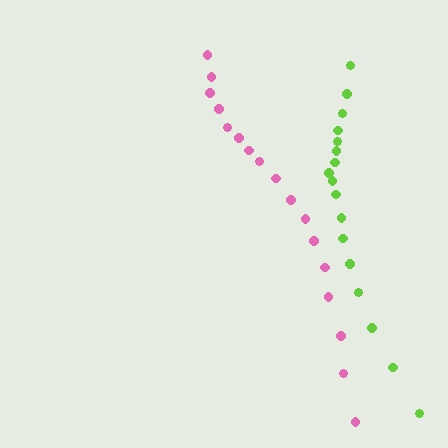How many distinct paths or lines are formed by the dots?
There are 2 distinct paths.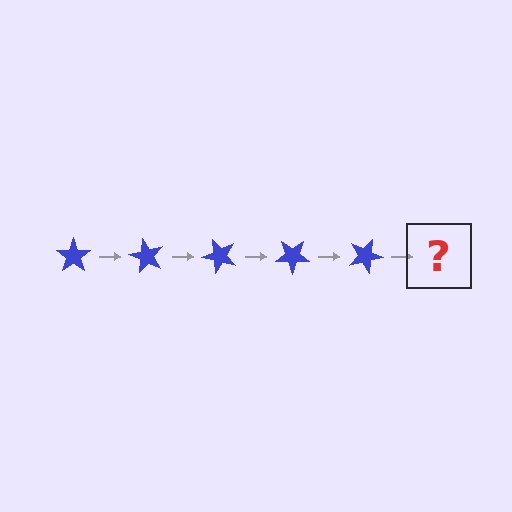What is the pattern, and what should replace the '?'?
The pattern is that the star rotates 60 degrees each step. The '?' should be a blue star rotated 300 degrees.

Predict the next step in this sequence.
The next step is a blue star rotated 300 degrees.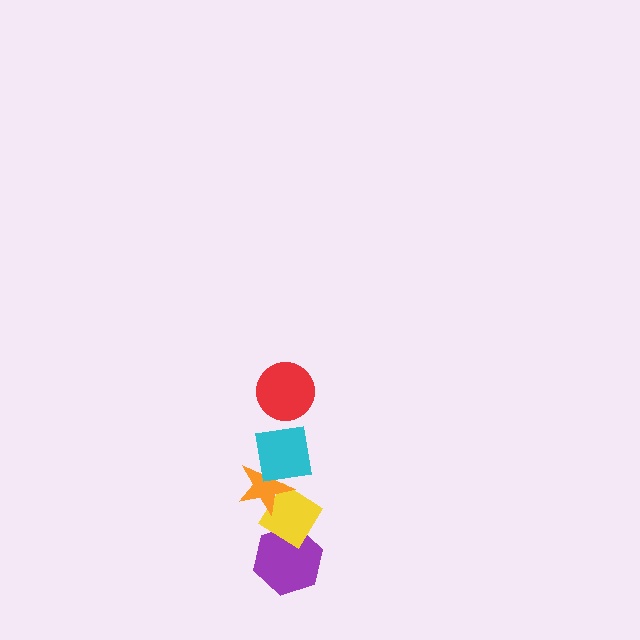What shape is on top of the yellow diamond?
The orange star is on top of the yellow diamond.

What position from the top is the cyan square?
The cyan square is 2nd from the top.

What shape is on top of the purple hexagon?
The yellow diamond is on top of the purple hexagon.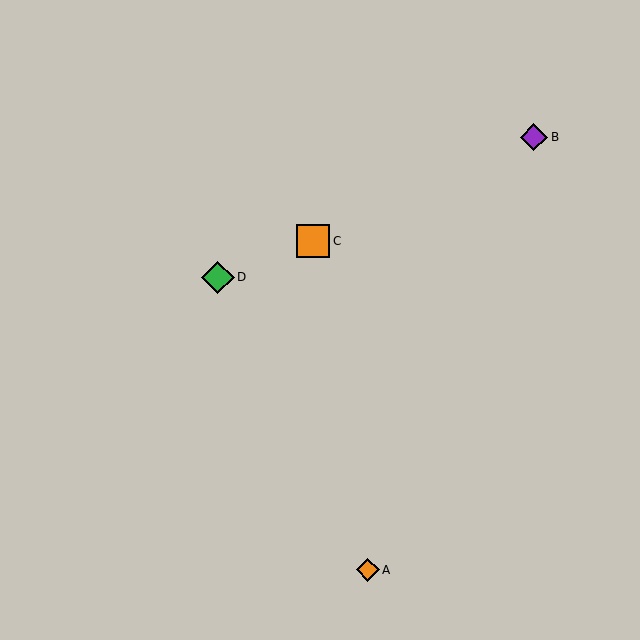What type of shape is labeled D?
Shape D is a green diamond.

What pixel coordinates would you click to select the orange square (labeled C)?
Click at (313, 241) to select the orange square C.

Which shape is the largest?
The orange square (labeled C) is the largest.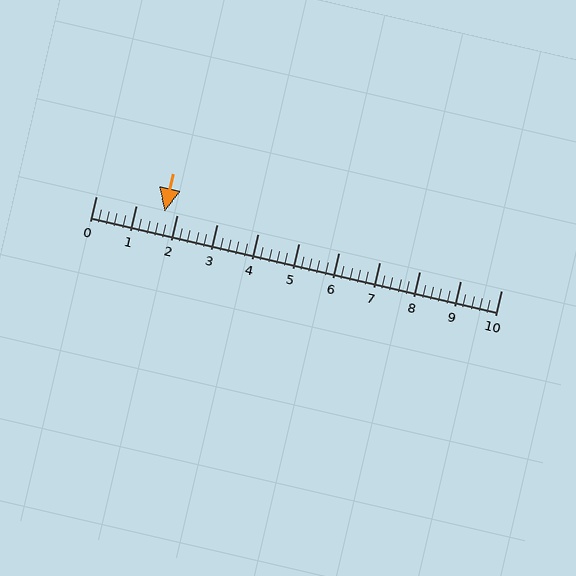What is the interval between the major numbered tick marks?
The major tick marks are spaced 1 units apart.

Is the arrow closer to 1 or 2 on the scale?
The arrow is closer to 2.